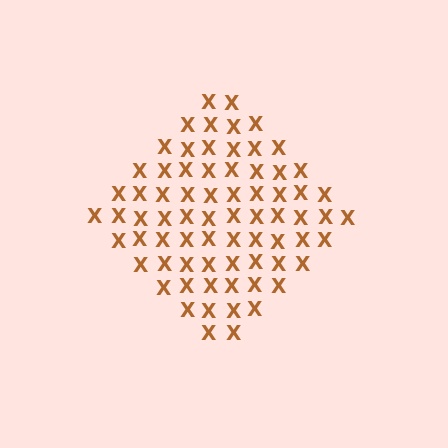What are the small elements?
The small elements are letter X's.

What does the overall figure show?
The overall figure shows a diamond.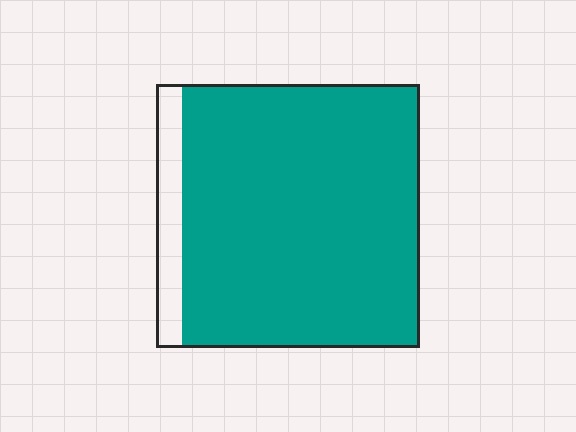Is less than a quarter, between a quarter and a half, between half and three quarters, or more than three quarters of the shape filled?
More than three quarters.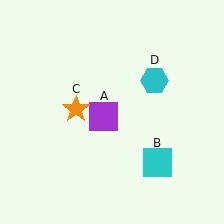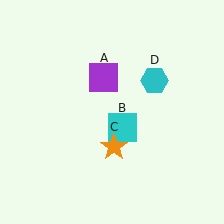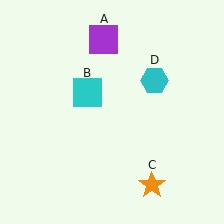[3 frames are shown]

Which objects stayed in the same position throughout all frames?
Cyan hexagon (object D) remained stationary.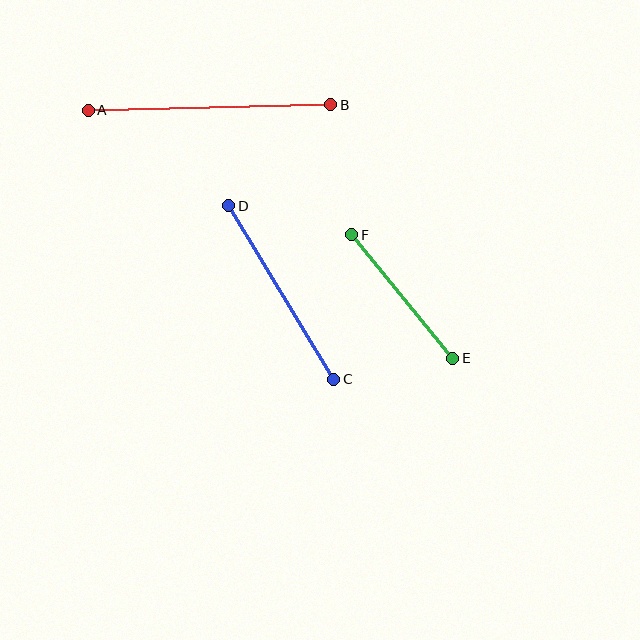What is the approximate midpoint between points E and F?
The midpoint is at approximately (402, 296) pixels.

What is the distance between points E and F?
The distance is approximately 160 pixels.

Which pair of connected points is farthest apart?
Points A and B are farthest apart.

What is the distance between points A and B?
The distance is approximately 243 pixels.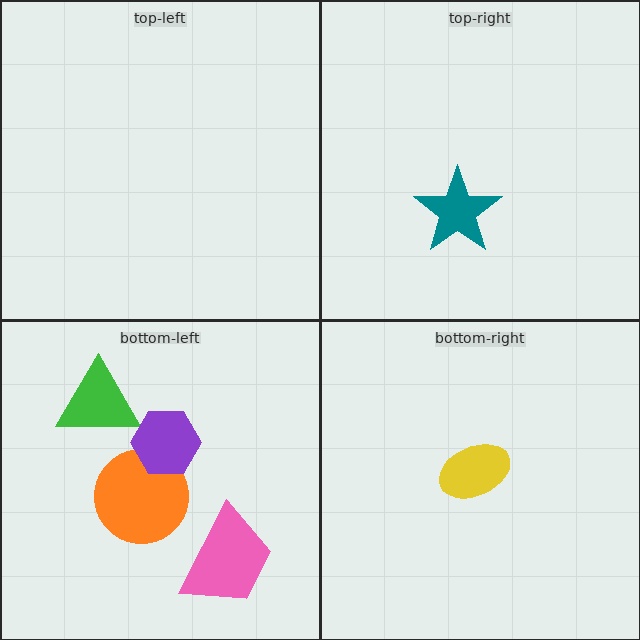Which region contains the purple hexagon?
The bottom-left region.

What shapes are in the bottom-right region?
The yellow ellipse.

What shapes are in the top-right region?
The teal star.